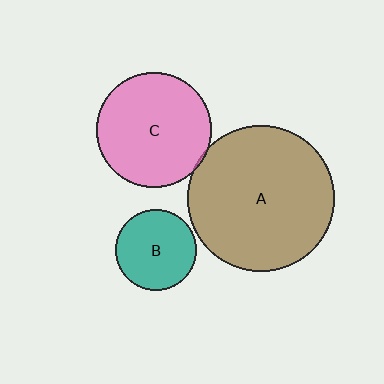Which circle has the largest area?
Circle A (brown).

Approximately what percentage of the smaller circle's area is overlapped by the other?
Approximately 5%.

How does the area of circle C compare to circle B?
Approximately 2.0 times.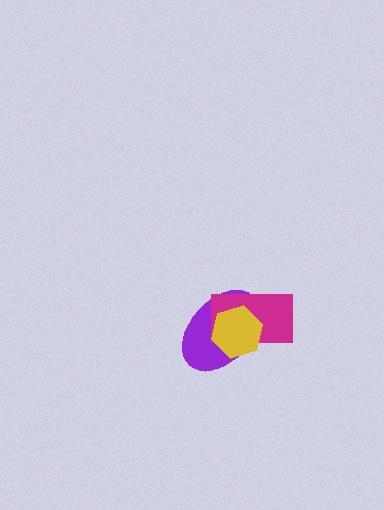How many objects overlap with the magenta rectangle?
2 objects overlap with the magenta rectangle.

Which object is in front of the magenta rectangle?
The yellow hexagon is in front of the magenta rectangle.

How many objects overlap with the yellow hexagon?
2 objects overlap with the yellow hexagon.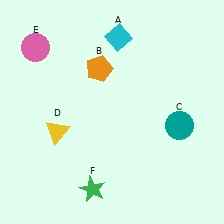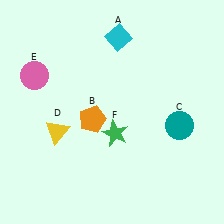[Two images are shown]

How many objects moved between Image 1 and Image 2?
3 objects moved between the two images.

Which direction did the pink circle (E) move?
The pink circle (E) moved down.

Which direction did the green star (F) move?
The green star (F) moved up.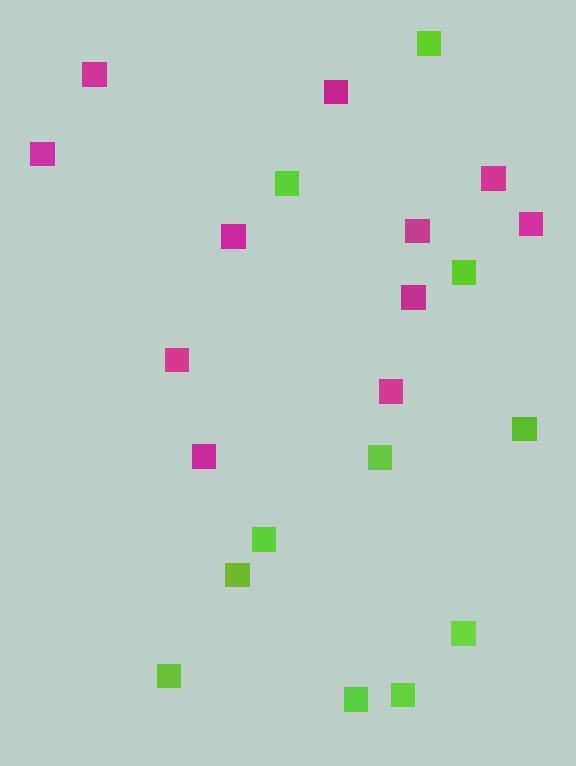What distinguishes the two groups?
There are 2 groups: one group of magenta squares (11) and one group of lime squares (11).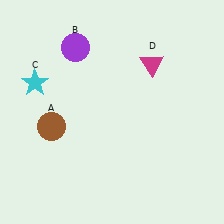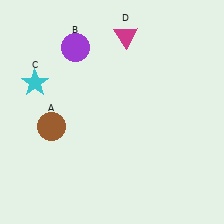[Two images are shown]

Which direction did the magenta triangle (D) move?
The magenta triangle (D) moved up.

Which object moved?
The magenta triangle (D) moved up.